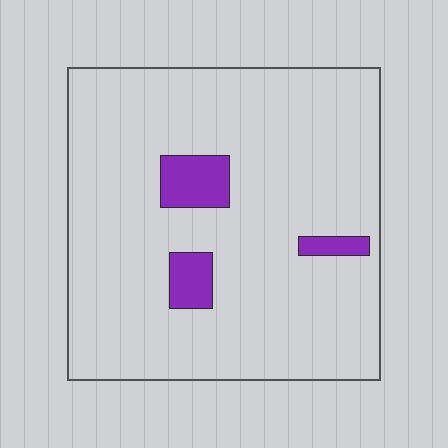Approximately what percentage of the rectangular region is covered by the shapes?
Approximately 10%.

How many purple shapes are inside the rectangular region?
3.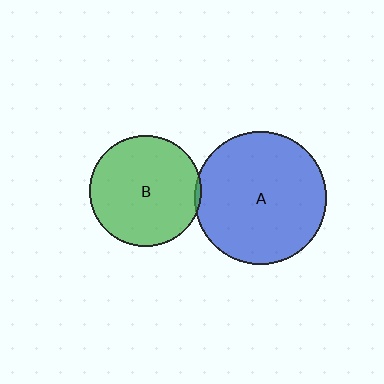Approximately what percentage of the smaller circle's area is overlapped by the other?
Approximately 5%.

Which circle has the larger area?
Circle A (blue).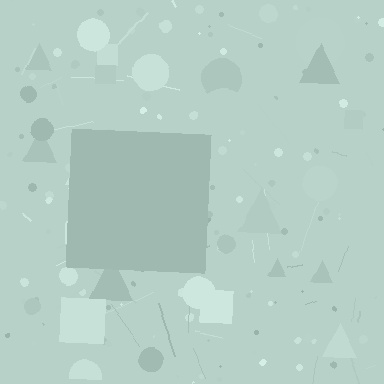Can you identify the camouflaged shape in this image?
The camouflaged shape is a square.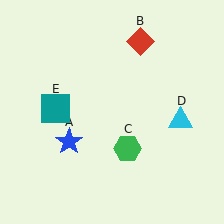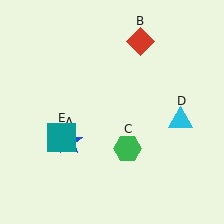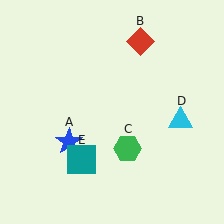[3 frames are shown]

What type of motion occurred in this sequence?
The teal square (object E) rotated counterclockwise around the center of the scene.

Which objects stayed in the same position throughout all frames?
Blue star (object A) and red diamond (object B) and green hexagon (object C) and cyan triangle (object D) remained stationary.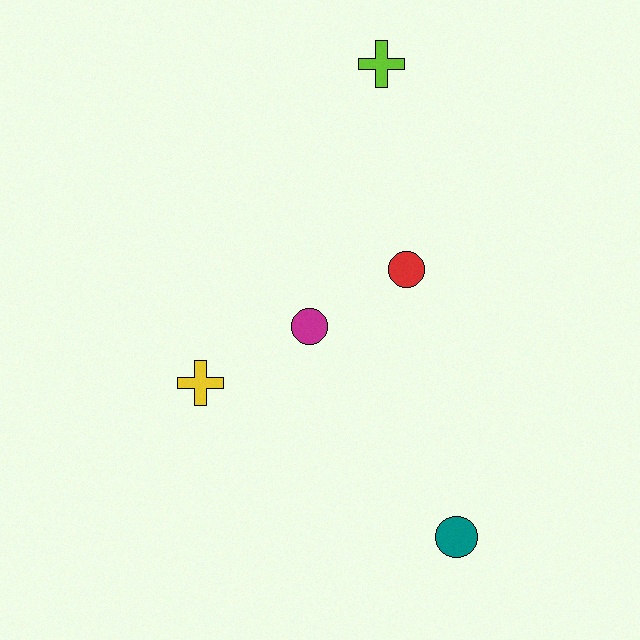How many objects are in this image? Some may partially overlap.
There are 5 objects.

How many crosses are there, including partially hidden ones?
There are 2 crosses.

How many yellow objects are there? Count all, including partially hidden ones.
There is 1 yellow object.